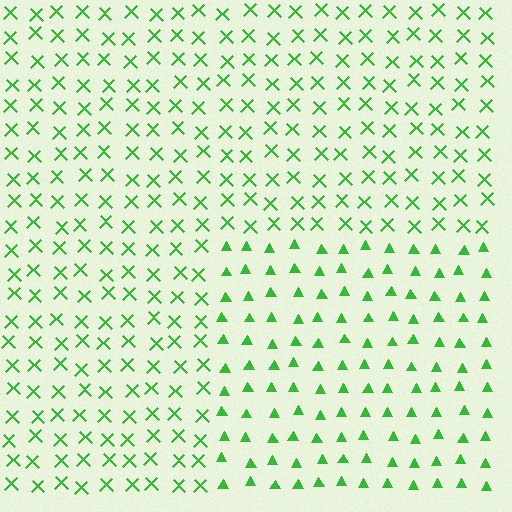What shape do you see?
I see a rectangle.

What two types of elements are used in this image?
The image uses triangles inside the rectangle region and X marks outside it.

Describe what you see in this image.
The image is filled with small green elements arranged in a uniform grid. A rectangle-shaped region contains triangles, while the surrounding area contains X marks. The boundary is defined purely by the change in element shape.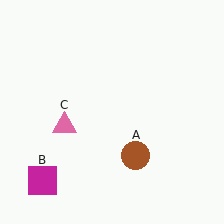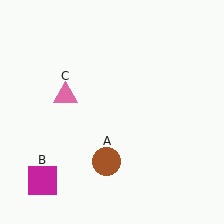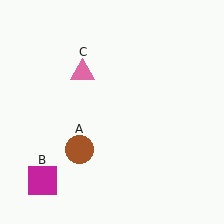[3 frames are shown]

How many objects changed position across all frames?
2 objects changed position: brown circle (object A), pink triangle (object C).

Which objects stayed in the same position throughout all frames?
Magenta square (object B) remained stationary.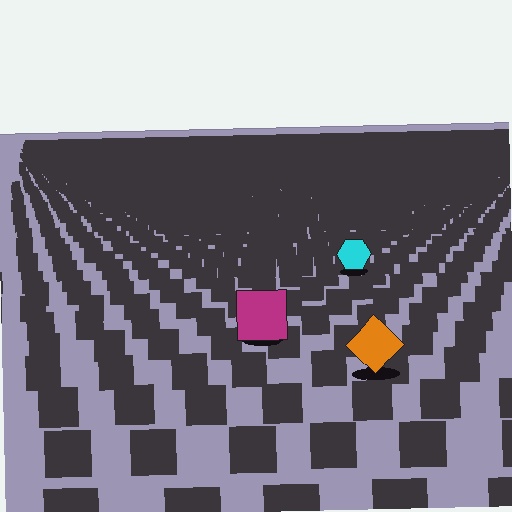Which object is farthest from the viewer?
The cyan hexagon is farthest from the viewer. It appears smaller and the ground texture around it is denser.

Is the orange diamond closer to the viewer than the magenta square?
Yes. The orange diamond is closer — you can tell from the texture gradient: the ground texture is coarser near it.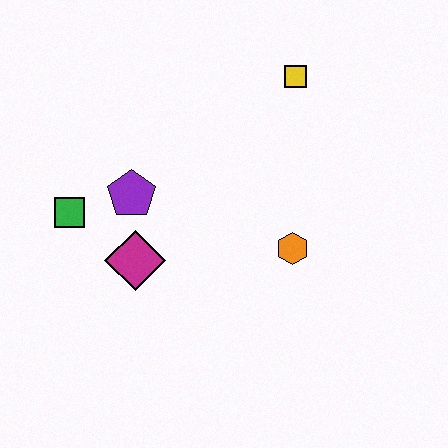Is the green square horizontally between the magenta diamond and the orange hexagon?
No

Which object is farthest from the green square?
The yellow square is farthest from the green square.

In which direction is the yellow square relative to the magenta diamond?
The yellow square is above the magenta diamond.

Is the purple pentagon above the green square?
Yes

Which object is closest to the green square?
The purple pentagon is closest to the green square.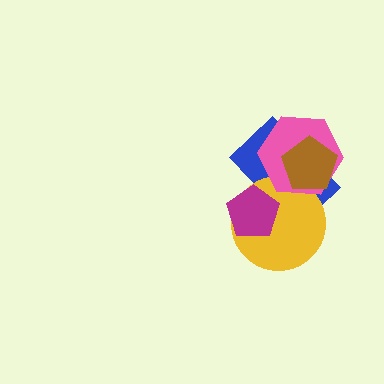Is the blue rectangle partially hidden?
Yes, it is partially covered by another shape.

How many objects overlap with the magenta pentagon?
2 objects overlap with the magenta pentagon.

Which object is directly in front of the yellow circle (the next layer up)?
The pink hexagon is directly in front of the yellow circle.